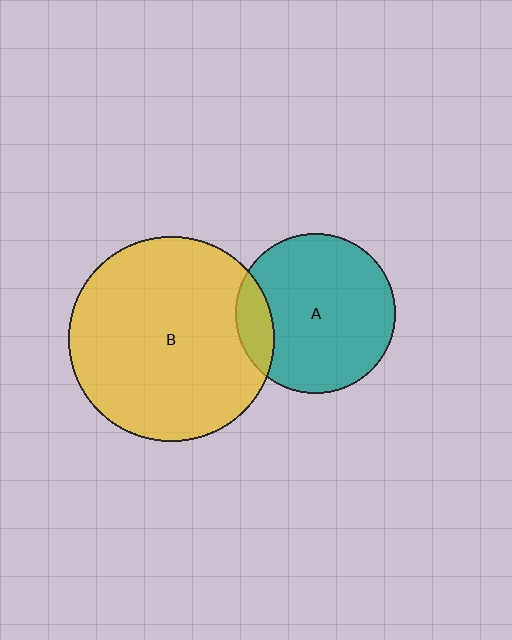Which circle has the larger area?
Circle B (yellow).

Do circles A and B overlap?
Yes.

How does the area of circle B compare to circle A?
Approximately 1.7 times.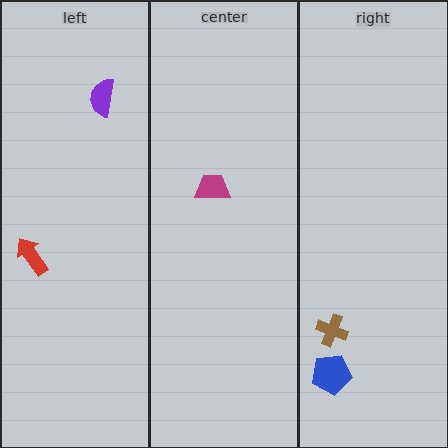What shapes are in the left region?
The purple semicircle, the red arrow.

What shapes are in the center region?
The magenta trapezoid.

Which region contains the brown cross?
The right region.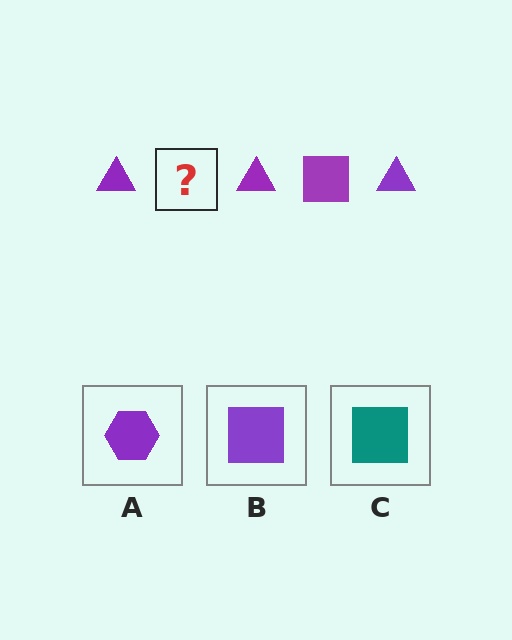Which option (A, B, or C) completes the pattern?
B.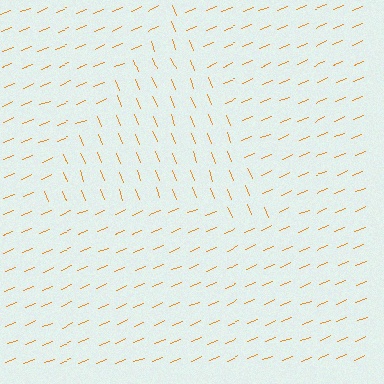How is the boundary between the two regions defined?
The boundary is defined purely by a change in line orientation (approximately 89 degrees difference). All lines are the same color and thickness.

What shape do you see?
I see a triangle.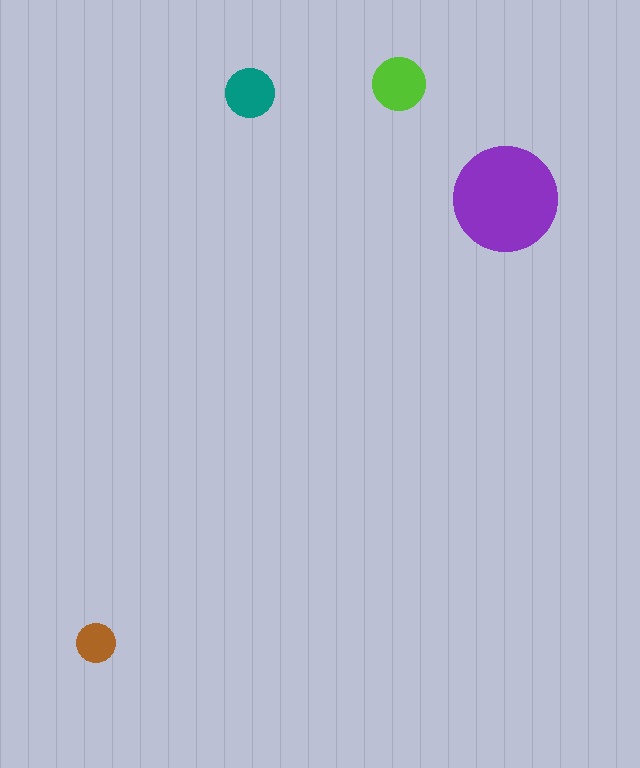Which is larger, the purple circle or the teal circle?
The purple one.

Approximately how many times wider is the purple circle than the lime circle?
About 2 times wider.